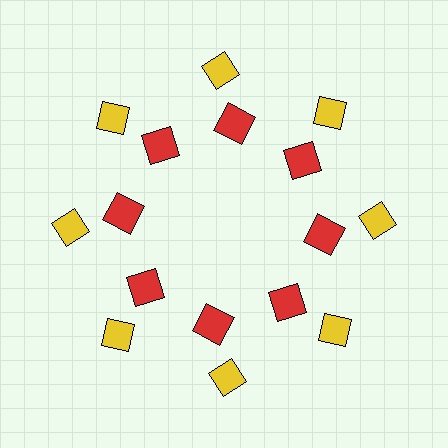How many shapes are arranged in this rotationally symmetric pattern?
There are 16 shapes, arranged in 8 groups of 2.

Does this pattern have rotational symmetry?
Yes, this pattern has 8-fold rotational symmetry. It looks the same after rotating 45 degrees around the center.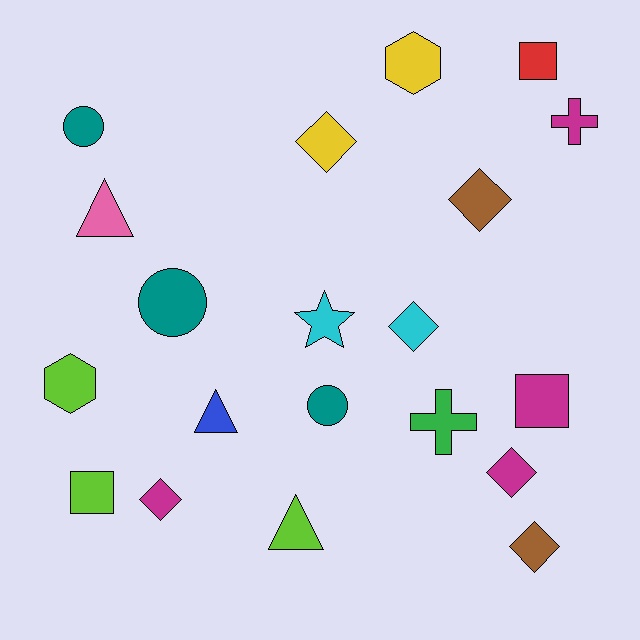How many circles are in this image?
There are 3 circles.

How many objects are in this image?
There are 20 objects.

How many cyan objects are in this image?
There are 2 cyan objects.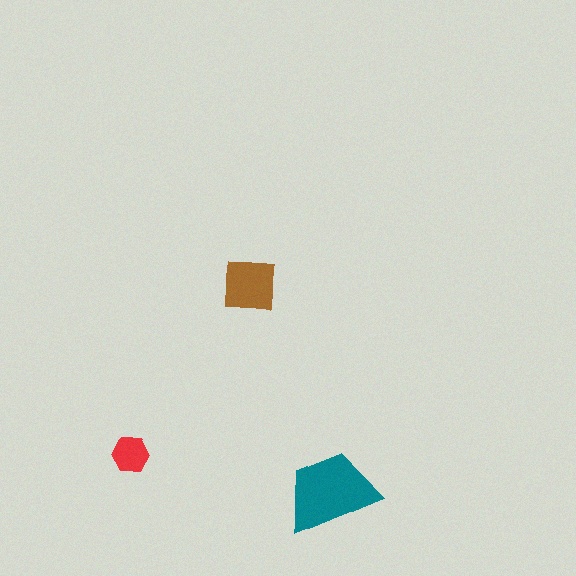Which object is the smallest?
The red hexagon.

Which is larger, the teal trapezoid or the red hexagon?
The teal trapezoid.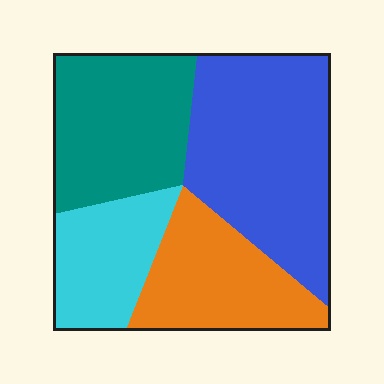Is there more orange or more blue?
Blue.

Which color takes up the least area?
Cyan, at roughly 15%.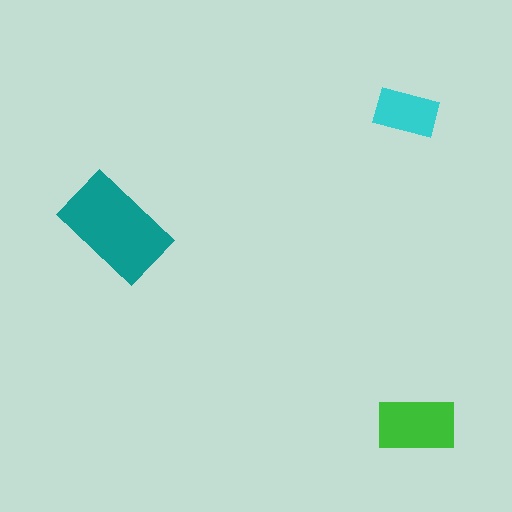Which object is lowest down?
The green rectangle is bottommost.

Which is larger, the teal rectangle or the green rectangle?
The teal one.